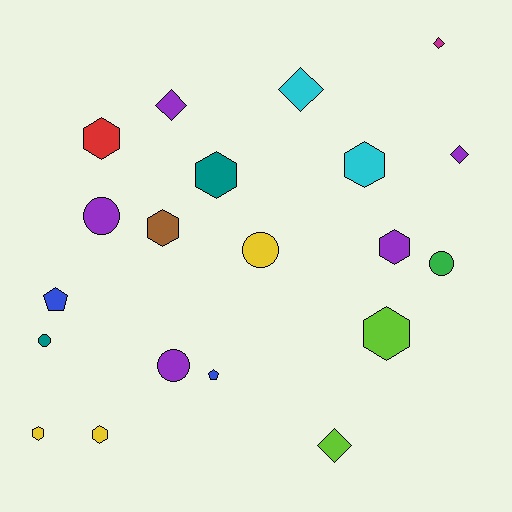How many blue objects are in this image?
There are 2 blue objects.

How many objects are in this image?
There are 20 objects.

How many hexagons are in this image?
There are 8 hexagons.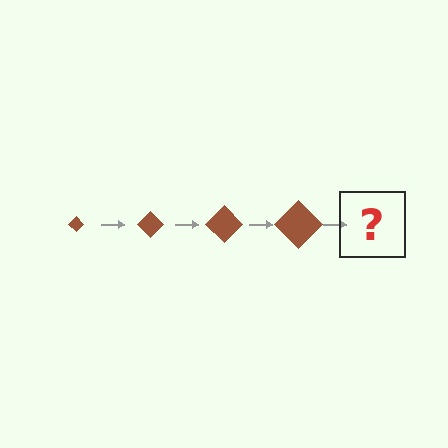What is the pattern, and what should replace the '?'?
The pattern is that the diamond gets progressively larger each step. The '?' should be a brown diamond, larger than the previous one.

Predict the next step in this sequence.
The next step is a brown diamond, larger than the previous one.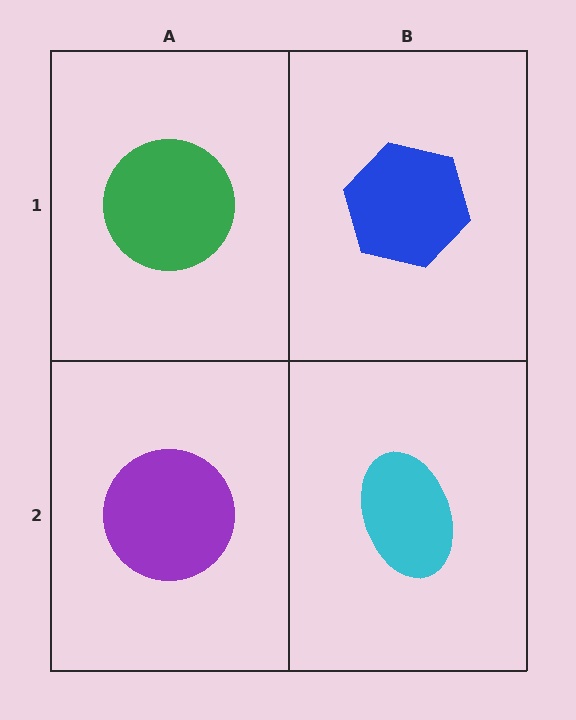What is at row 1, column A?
A green circle.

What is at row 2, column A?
A purple circle.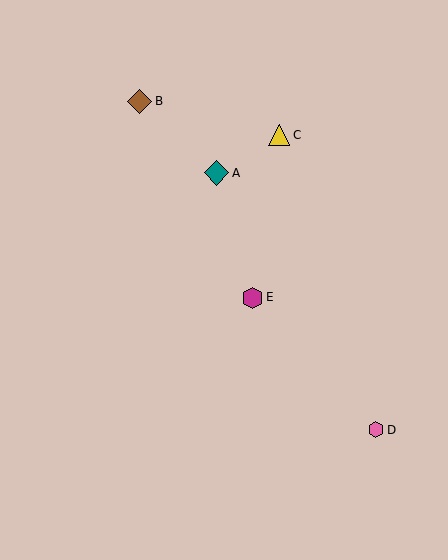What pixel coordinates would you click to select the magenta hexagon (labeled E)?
Click at (253, 298) to select the magenta hexagon E.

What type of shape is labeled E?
Shape E is a magenta hexagon.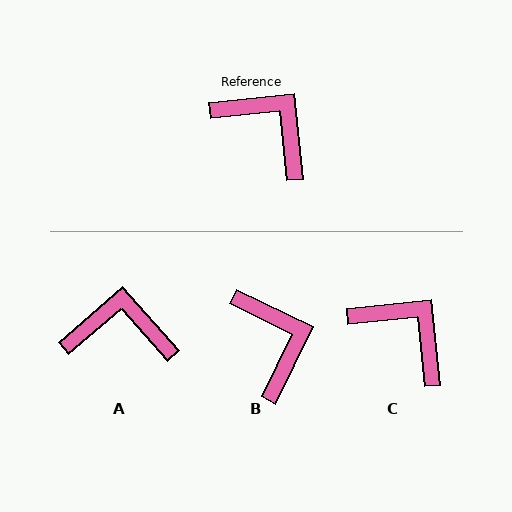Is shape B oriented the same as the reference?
No, it is off by about 32 degrees.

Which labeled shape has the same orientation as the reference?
C.